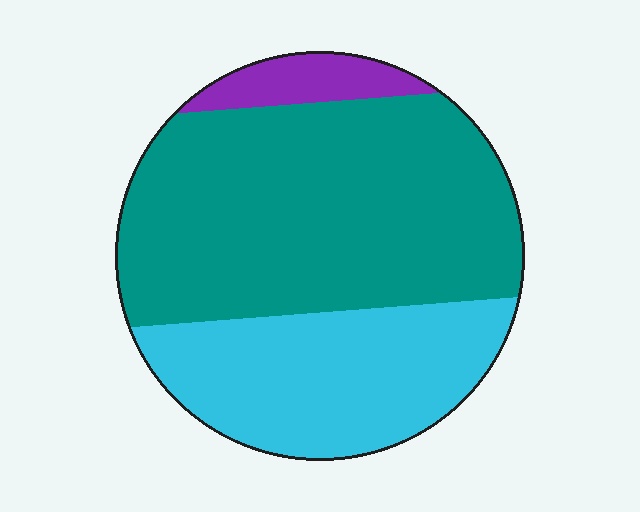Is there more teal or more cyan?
Teal.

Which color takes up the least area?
Purple, at roughly 5%.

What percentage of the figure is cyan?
Cyan covers around 35% of the figure.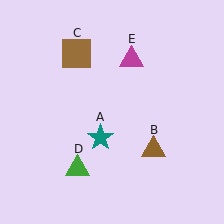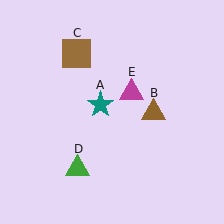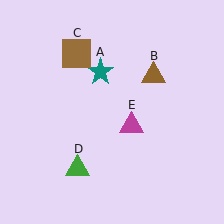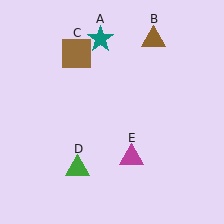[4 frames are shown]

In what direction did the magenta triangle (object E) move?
The magenta triangle (object E) moved down.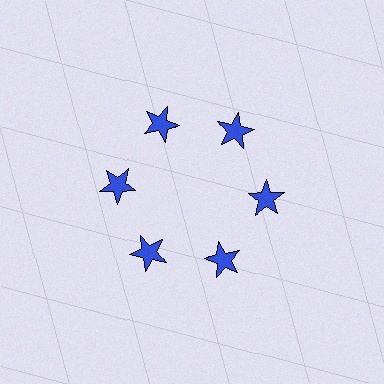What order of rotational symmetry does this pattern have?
This pattern has 6-fold rotational symmetry.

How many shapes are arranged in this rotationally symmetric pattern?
There are 6 shapes, arranged in 6 groups of 1.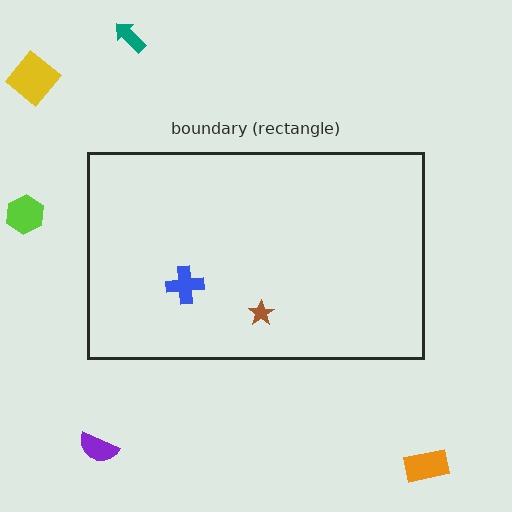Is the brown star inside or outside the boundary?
Inside.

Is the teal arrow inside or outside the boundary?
Outside.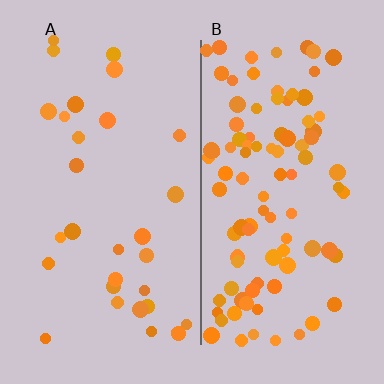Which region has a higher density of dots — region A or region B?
B (the right).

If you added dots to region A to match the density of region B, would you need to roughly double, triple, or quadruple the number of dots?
Approximately triple.